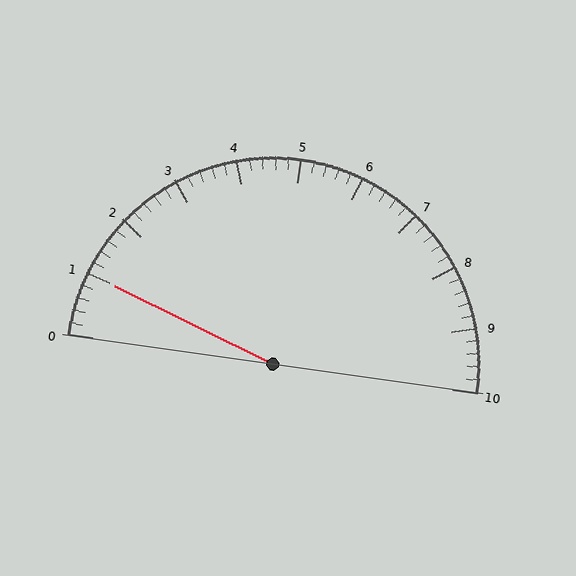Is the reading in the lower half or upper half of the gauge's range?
The reading is in the lower half of the range (0 to 10).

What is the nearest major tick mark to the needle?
The nearest major tick mark is 1.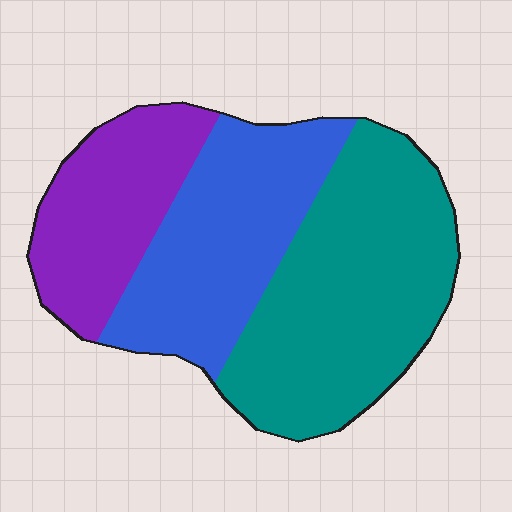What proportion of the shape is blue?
Blue covers 32% of the shape.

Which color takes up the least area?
Purple, at roughly 25%.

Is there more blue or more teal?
Teal.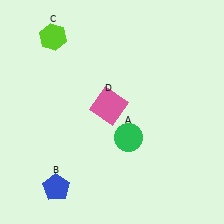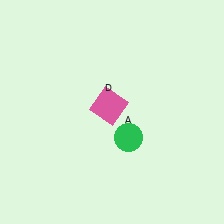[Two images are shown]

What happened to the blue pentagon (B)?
The blue pentagon (B) was removed in Image 2. It was in the bottom-left area of Image 1.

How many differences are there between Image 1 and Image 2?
There are 2 differences between the two images.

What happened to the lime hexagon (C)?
The lime hexagon (C) was removed in Image 2. It was in the top-left area of Image 1.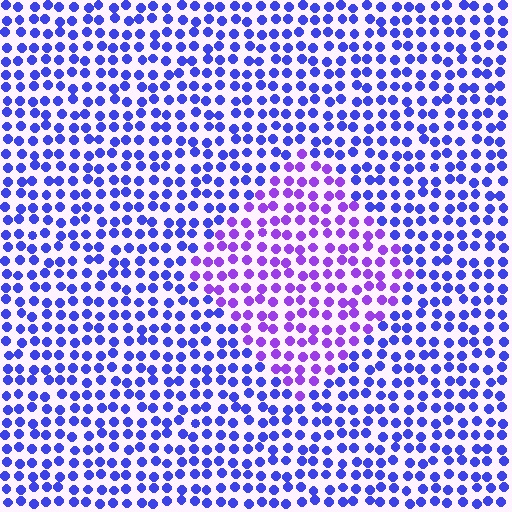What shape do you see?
I see a diamond.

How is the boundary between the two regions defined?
The boundary is defined purely by a slight shift in hue (about 36 degrees). Spacing, size, and orientation are identical on both sides.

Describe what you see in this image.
The image is filled with small blue elements in a uniform arrangement. A diamond-shaped region is visible where the elements are tinted to a slightly different hue, forming a subtle color boundary.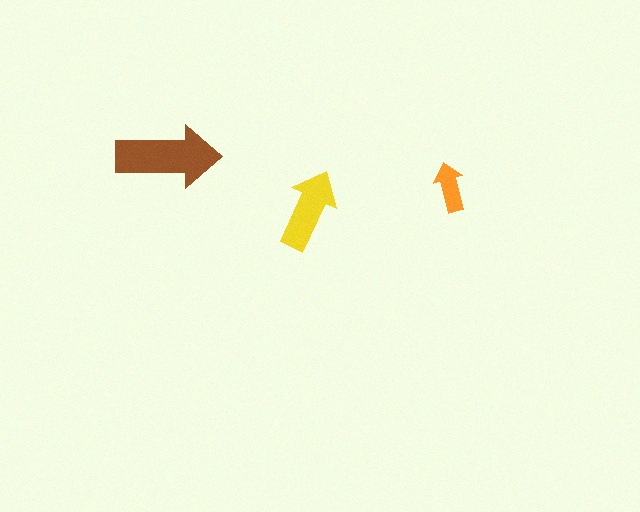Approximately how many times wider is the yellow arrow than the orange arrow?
About 1.5 times wider.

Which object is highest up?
The brown arrow is topmost.